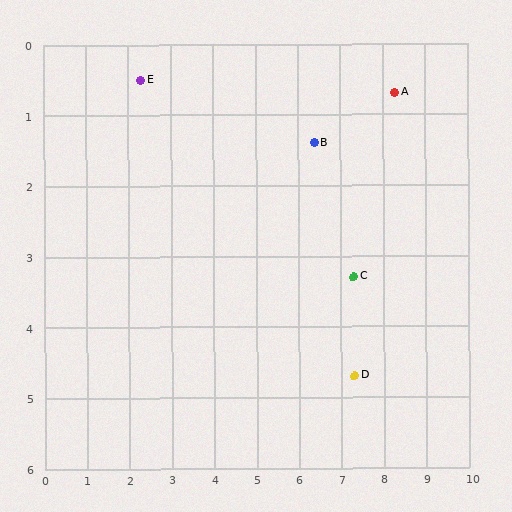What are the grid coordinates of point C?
Point C is at approximately (7.3, 3.3).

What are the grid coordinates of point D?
Point D is at approximately (7.3, 4.7).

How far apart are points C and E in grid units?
Points C and E are about 5.7 grid units apart.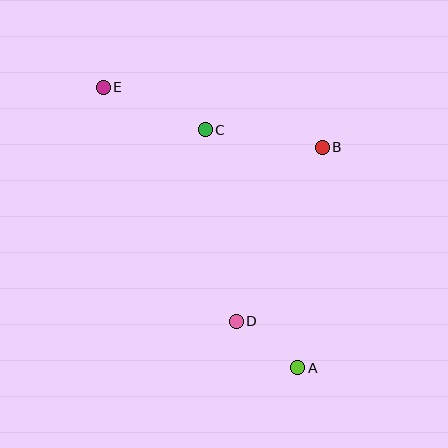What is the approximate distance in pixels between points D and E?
The distance between D and E is approximately 269 pixels.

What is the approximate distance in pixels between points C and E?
The distance between C and E is approximately 110 pixels.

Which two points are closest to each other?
Points A and D are closest to each other.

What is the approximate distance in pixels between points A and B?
The distance between A and B is approximately 222 pixels.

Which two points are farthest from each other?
Points A and E are farthest from each other.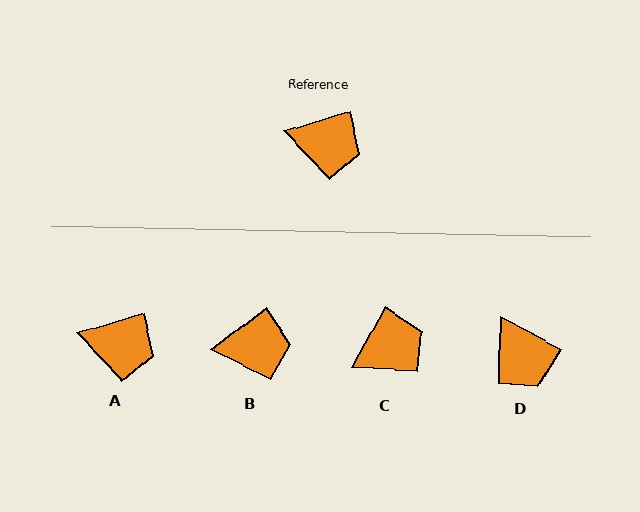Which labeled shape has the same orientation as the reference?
A.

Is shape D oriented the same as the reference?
No, it is off by about 44 degrees.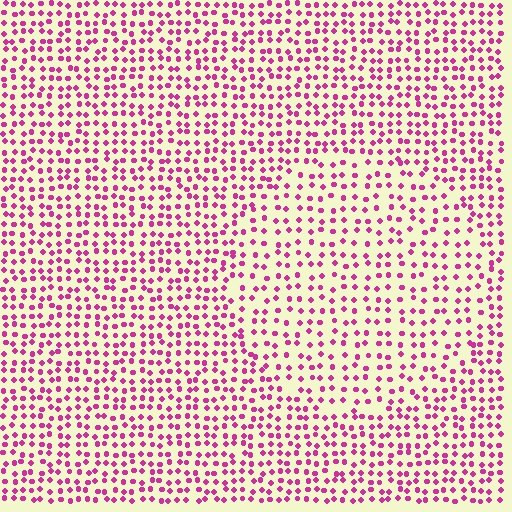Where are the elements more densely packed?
The elements are more densely packed outside the circle boundary.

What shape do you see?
I see a circle.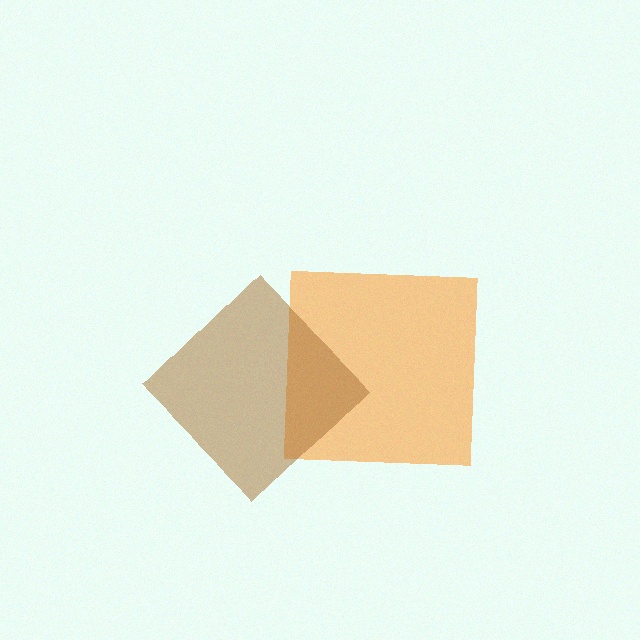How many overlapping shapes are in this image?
There are 2 overlapping shapes in the image.